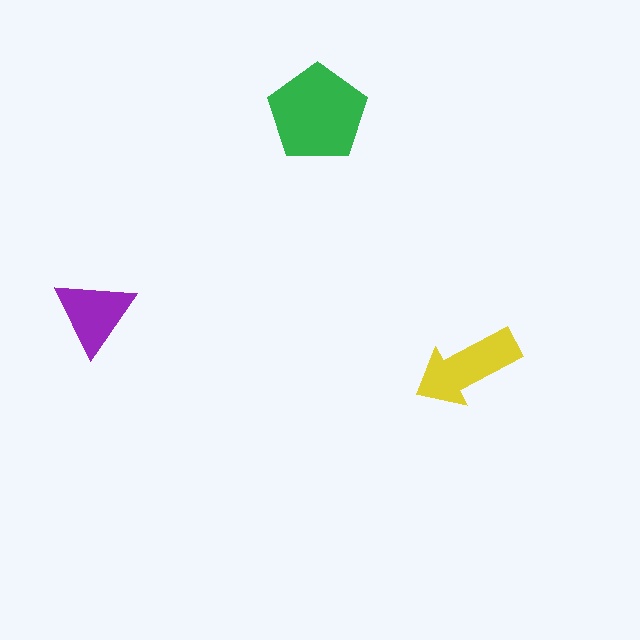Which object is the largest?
The green pentagon.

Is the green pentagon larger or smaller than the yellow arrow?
Larger.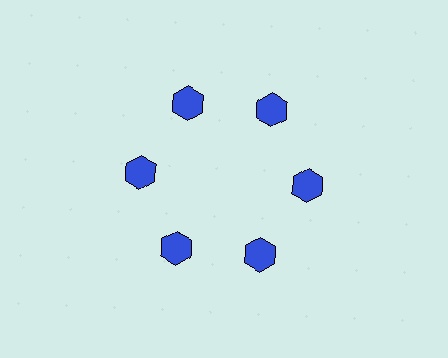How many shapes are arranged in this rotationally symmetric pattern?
There are 6 shapes, arranged in 6 groups of 1.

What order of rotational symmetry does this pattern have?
This pattern has 6-fold rotational symmetry.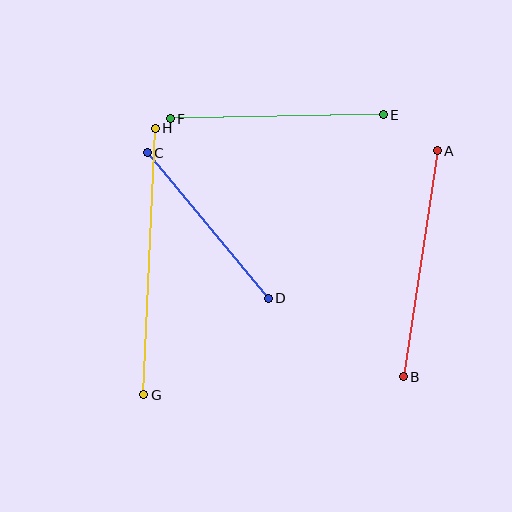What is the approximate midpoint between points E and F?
The midpoint is at approximately (277, 117) pixels.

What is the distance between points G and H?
The distance is approximately 267 pixels.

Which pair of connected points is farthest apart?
Points G and H are farthest apart.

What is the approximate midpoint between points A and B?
The midpoint is at approximately (420, 264) pixels.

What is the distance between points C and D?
The distance is approximately 189 pixels.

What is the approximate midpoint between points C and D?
The midpoint is at approximately (208, 226) pixels.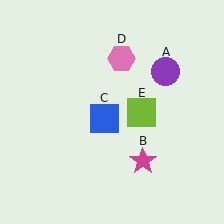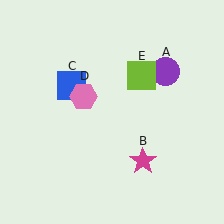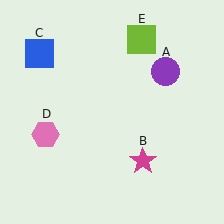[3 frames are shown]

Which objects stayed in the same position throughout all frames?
Purple circle (object A) and magenta star (object B) remained stationary.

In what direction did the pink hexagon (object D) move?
The pink hexagon (object D) moved down and to the left.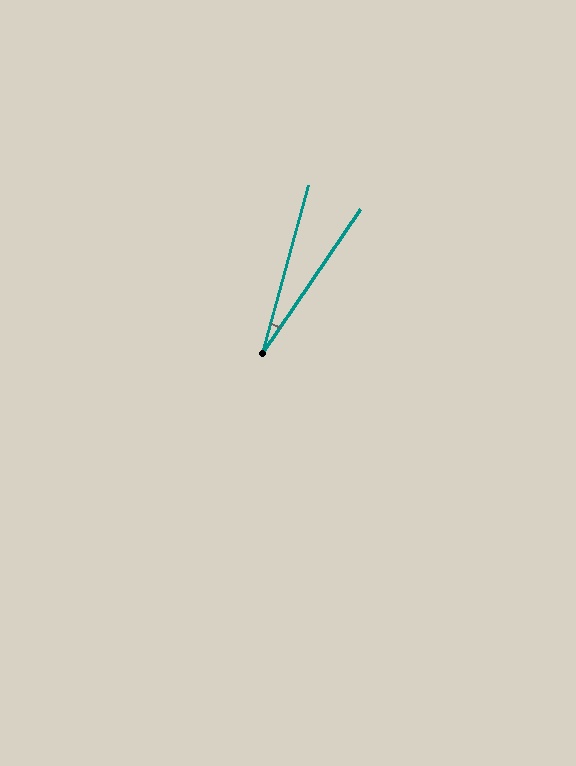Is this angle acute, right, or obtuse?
It is acute.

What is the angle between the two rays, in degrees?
Approximately 19 degrees.